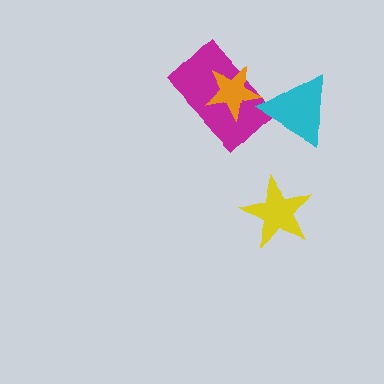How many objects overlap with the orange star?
1 object overlaps with the orange star.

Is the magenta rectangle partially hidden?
Yes, it is partially covered by another shape.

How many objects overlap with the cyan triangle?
1 object overlaps with the cyan triangle.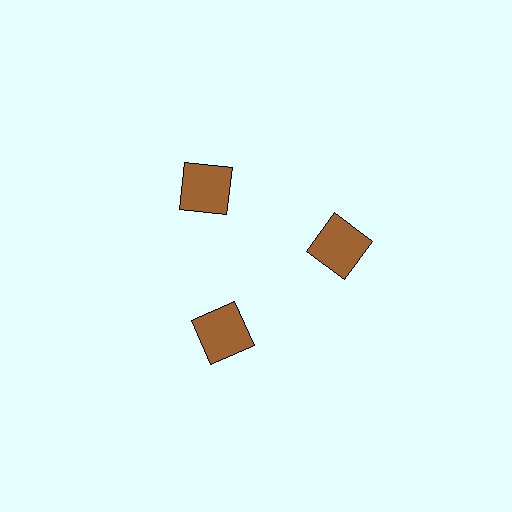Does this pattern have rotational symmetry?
Yes, this pattern has 3-fold rotational symmetry. It looks the same after rotating 120 degrees around the center.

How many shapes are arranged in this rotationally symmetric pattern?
There are 3 shapes, arranged in 3 groups of 1.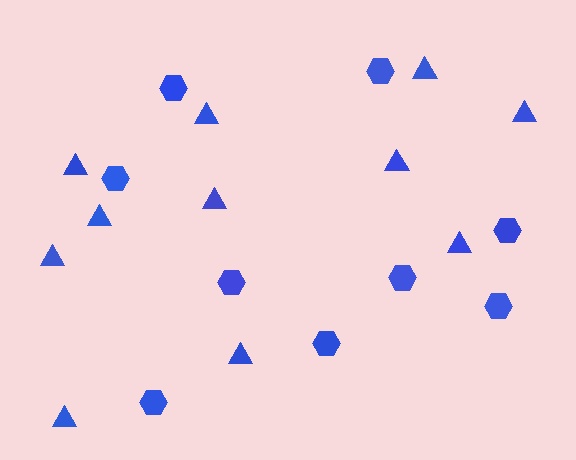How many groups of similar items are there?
There are 2 groups: one group of triangles (11) and one group of hexagons (9).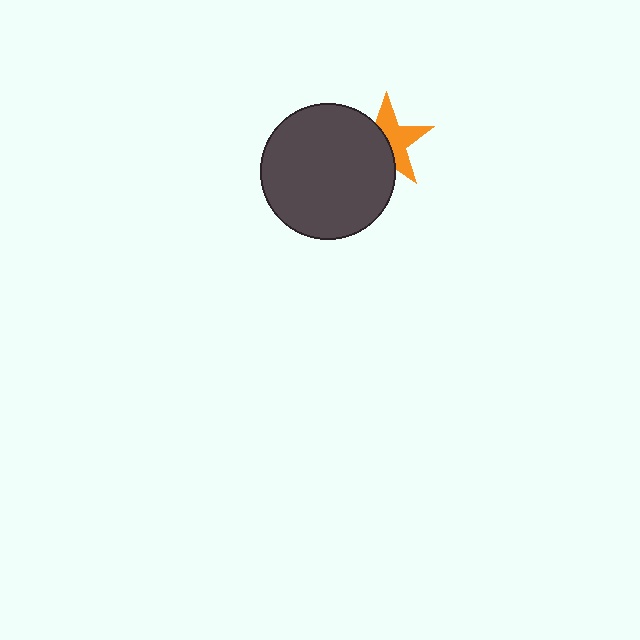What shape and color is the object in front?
The object in front is a dark gray circle.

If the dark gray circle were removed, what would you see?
You would see the complete orange star.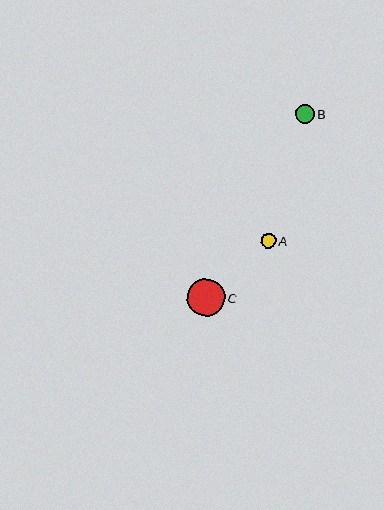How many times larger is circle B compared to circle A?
Circle B is approximately 1.2 times the size of circle A.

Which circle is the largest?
Circle C is the largest with a size of approximately 37 pixels.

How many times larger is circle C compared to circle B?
Circle C is approximately 2.0 times the size of circle B.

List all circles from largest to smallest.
From largest to smallest: C, B, A.